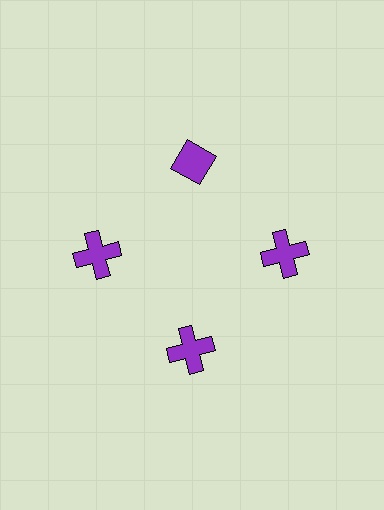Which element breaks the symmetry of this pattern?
The purple diamond at roughly the 12 o'clock position breaks the symmetry. All other shapes are purple crosses.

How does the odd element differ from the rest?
It has a different shape: diamond instead of cross.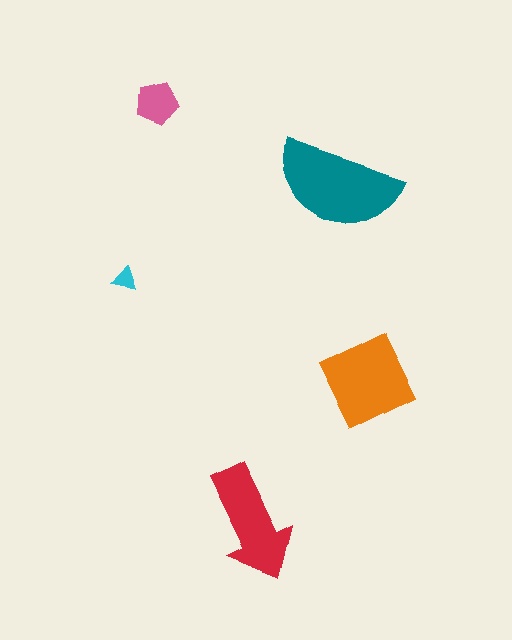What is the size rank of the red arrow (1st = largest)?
3rd.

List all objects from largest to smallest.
The teal semicircle, the orange diamond, the red arrow, the pink pentagon, the cyan triangle.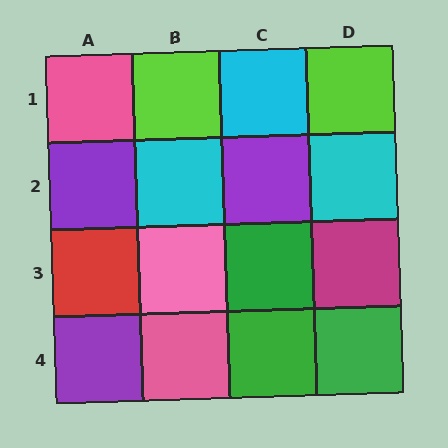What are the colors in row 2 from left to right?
Purple, cyan, purple, cyan.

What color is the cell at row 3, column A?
Red.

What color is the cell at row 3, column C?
Green.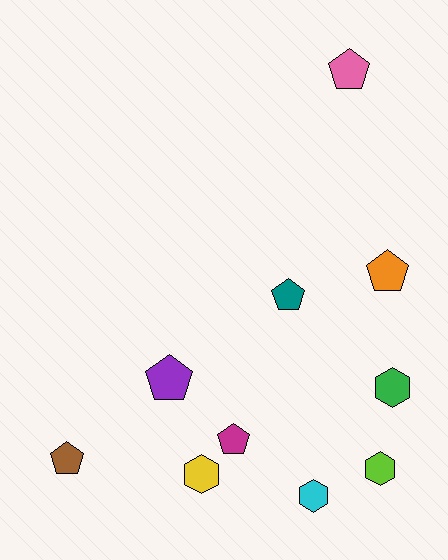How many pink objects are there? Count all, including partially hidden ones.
There is 1 pink object.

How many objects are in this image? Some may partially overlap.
There are 10 objects.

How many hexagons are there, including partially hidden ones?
There are 4 hexagons.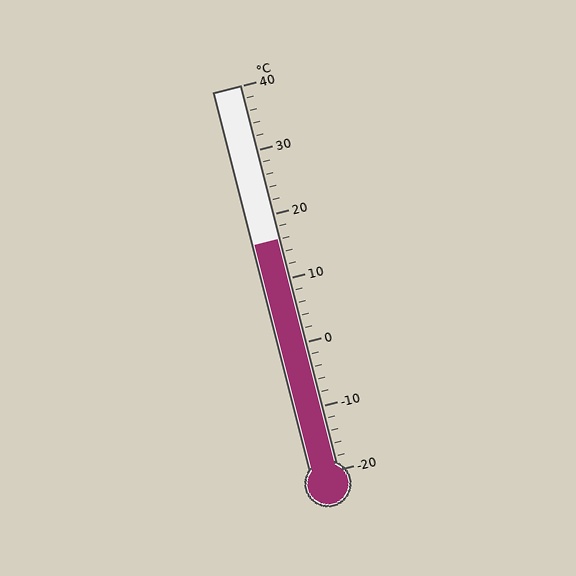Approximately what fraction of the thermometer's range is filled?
The thermometer is filled to approximately 60% of its range.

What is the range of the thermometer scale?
The thermometer scale ranges from -20°C to 40°C.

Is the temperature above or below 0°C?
The temperature is above 0°C.